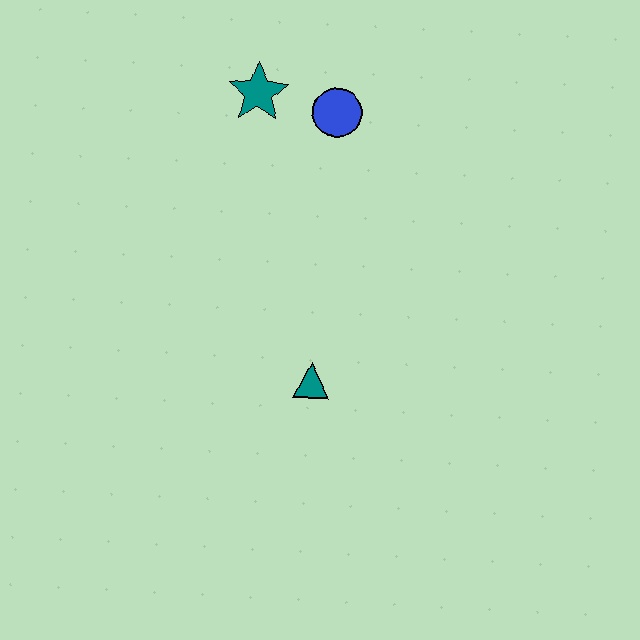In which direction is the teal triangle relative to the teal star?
The teal triangle is below the teal star.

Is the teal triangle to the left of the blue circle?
Yes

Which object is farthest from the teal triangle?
The teal star is farthest from the teal triangle.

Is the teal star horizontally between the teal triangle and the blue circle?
No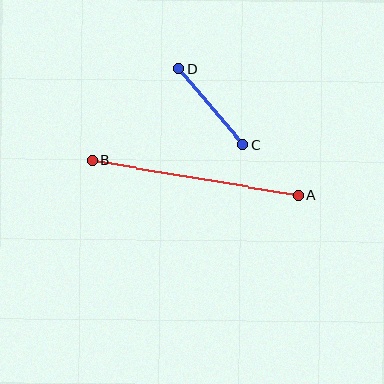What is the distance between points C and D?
The distance is approximately 100 pixels.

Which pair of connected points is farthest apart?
Points A and B are farthest apart.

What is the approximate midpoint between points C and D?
The midpoint is at approximately (211, 107) pixels.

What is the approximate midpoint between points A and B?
The midpoint is at approximately (195, 178) pixels.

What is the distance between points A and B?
The distance is approximately 208 pixels.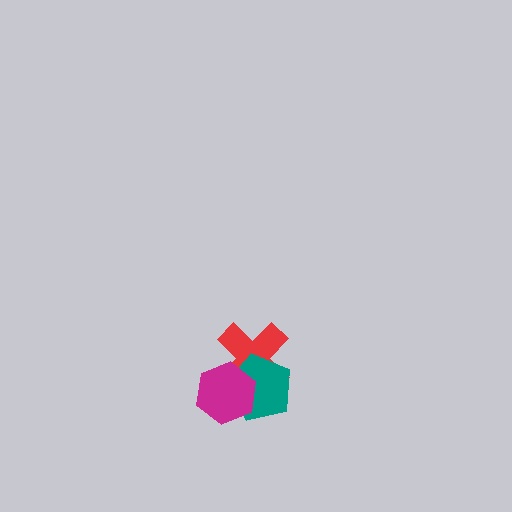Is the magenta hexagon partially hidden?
No, no other shape covers it.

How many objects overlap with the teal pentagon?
2 objects overlap with the teal pentagon.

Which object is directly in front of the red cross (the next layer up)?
The teal pentagon is directly in front of the red cross.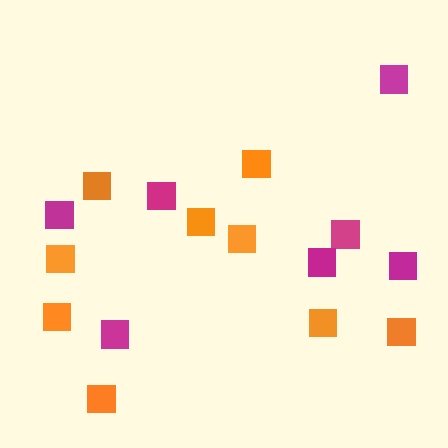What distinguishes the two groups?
There are 2 groups: one group of orange squares (9) and one group of magenta squares (7).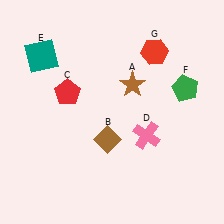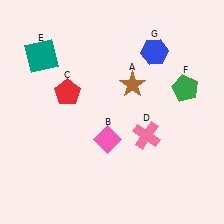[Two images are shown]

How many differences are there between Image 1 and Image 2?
There are 2 differences between the two images.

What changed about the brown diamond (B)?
In Image 1, B is brown. In Image 2, it changed to pink.